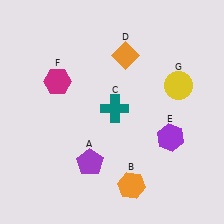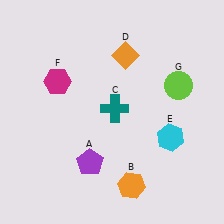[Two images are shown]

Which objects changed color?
E changed from purple to cyan. G changed from yellow to lime.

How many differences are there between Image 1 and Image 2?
There are 2 differences between the two images.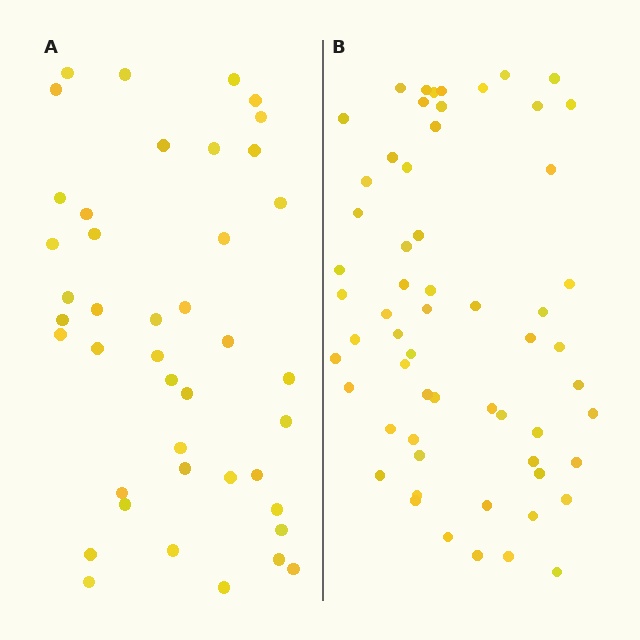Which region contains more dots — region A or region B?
Region B (the right region) has more dots.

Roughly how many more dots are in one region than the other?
Region B has approximately 20 more dots than region A.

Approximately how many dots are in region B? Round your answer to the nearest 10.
About 60 dots.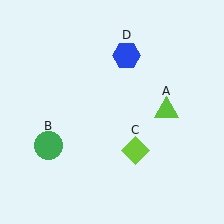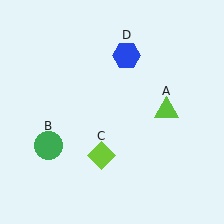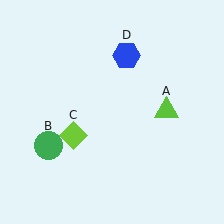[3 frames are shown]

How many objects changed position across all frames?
1 object changed position: lime diamond (object C).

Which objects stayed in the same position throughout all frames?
Lime triangle (object A) and green circle (object B) and blue hexagon (object D) remained stationary.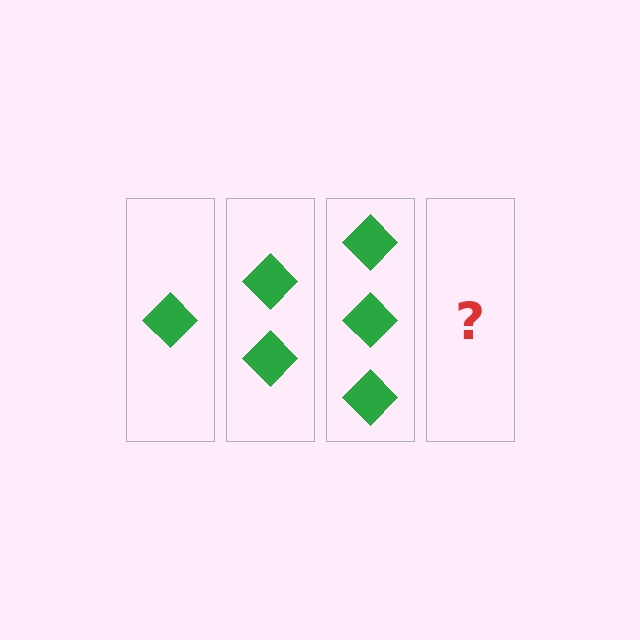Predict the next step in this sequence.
The next step is 4 diamonds.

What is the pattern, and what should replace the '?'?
The pattern is that each step adds one more diamond. The '?' should be 4 diamonds.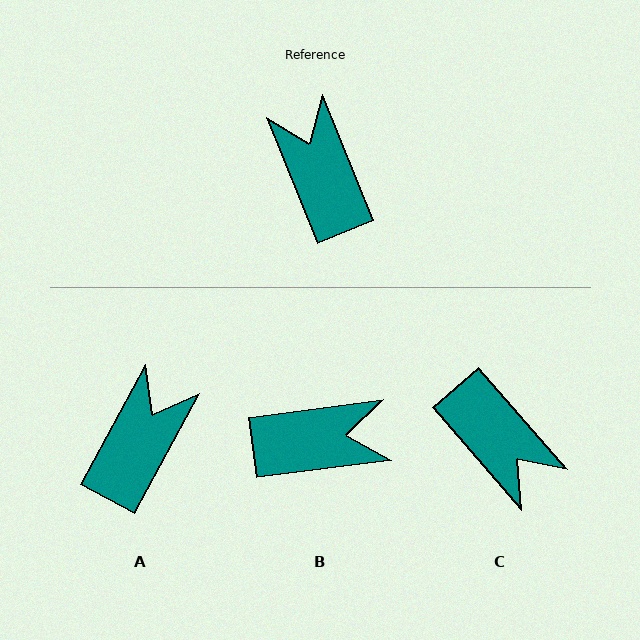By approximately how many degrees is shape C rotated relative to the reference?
Approximately 161 degrees clockwise.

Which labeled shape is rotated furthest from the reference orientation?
C, about 161 degrees away.